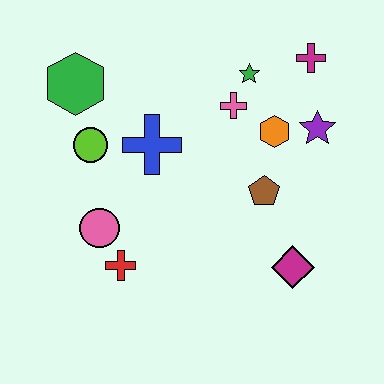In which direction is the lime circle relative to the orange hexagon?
The lime circle is to the left of the orange hexagon.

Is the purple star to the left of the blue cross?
No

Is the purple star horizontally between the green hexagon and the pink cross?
No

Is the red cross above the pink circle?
No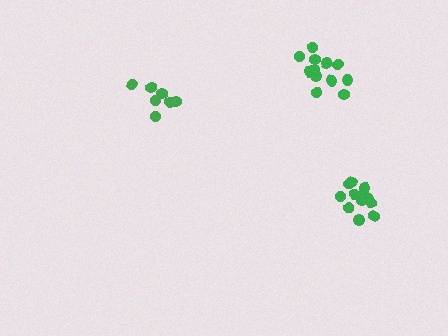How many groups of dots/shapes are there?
There are 3 groups.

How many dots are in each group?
Group 1: 12 dots, Group 2: 7 dots, Group 3: 13 dots (32 total).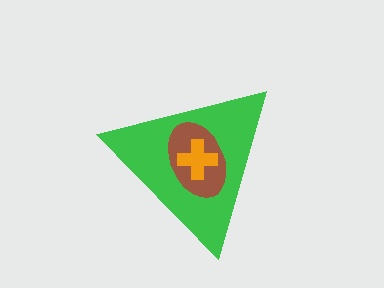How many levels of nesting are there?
3.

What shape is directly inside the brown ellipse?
The orange cross.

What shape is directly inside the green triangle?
The brown ellipse.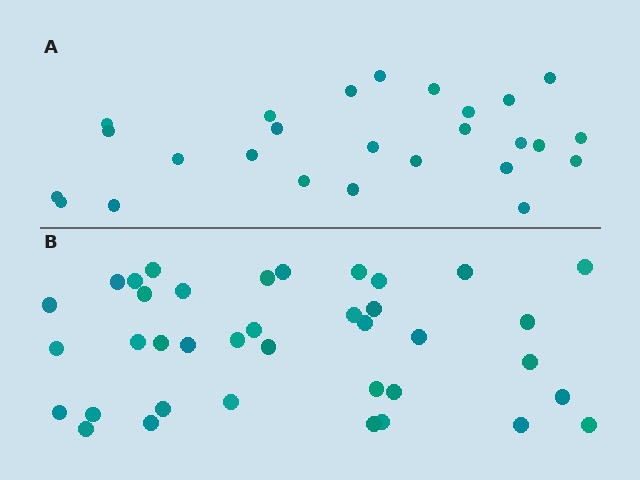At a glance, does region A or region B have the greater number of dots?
Region B (the bottom region) has more dots.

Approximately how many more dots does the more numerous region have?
Region B has roughly 12 or so more dots than region A.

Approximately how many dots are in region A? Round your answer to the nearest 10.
About 30 dots. (The exact count is 26, which rounds to 30.)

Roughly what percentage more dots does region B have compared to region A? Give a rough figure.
About 45% more.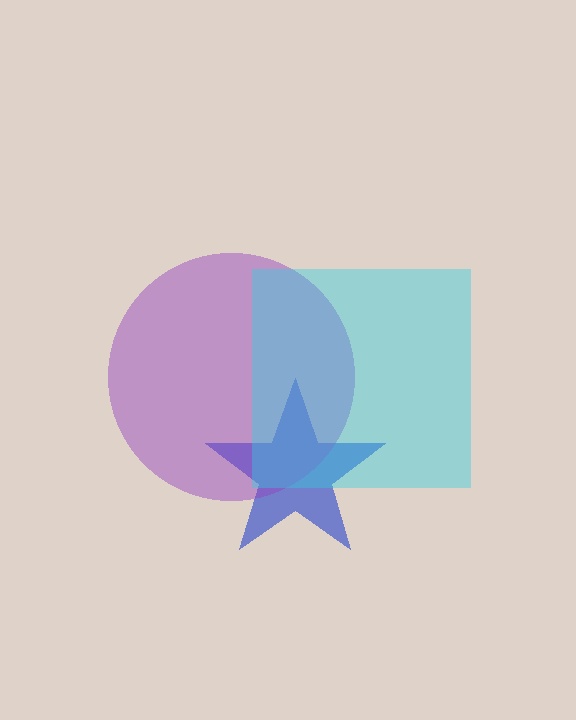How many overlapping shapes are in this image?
There are 3 overlapping shapes in the image.